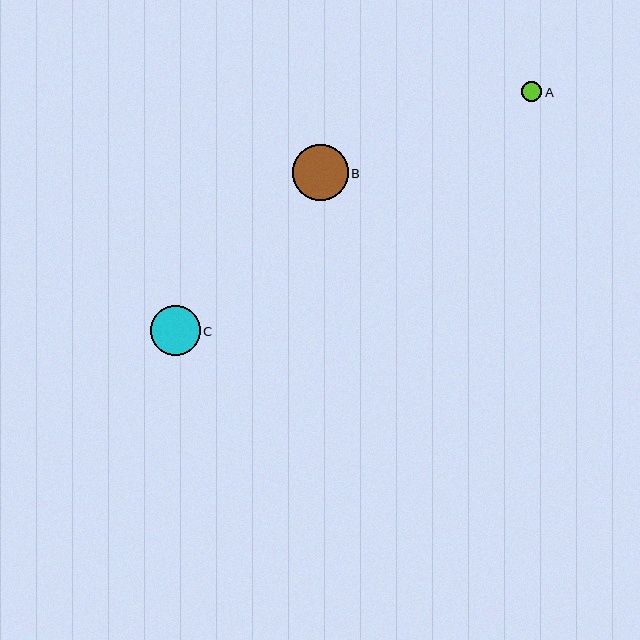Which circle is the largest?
Circle B is the largest with a size of approximately 56 pixels.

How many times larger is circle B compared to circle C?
Circle B is approximately 1.1 times the size of circle C.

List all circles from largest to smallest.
From largest to smallest: B, C, A.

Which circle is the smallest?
Circle A is the smallest with a size of approximately 20 pixels.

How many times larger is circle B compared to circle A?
Circle B is approximately 2.8 times the size of circle A.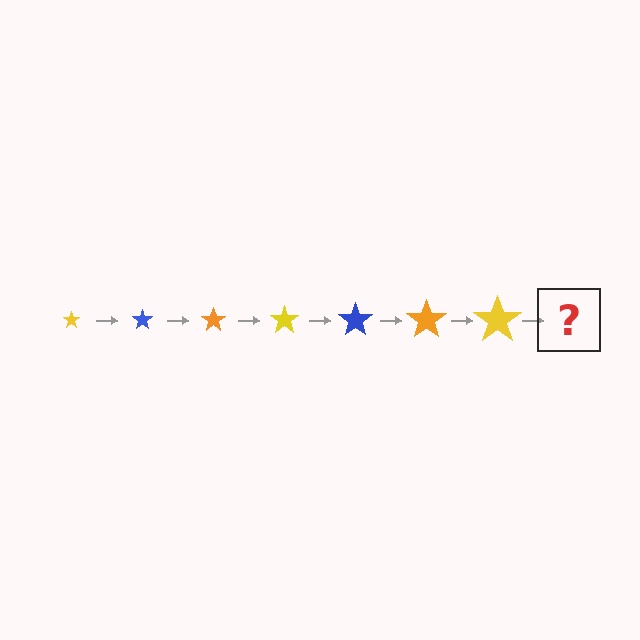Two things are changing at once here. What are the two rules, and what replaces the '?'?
The two rules are that the star grows larger each step and the color cycles through yellow, blue, and orange. The '?' should be a blue star, larger than the previous one.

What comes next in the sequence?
The next element should be a blue star, larger than the previous one.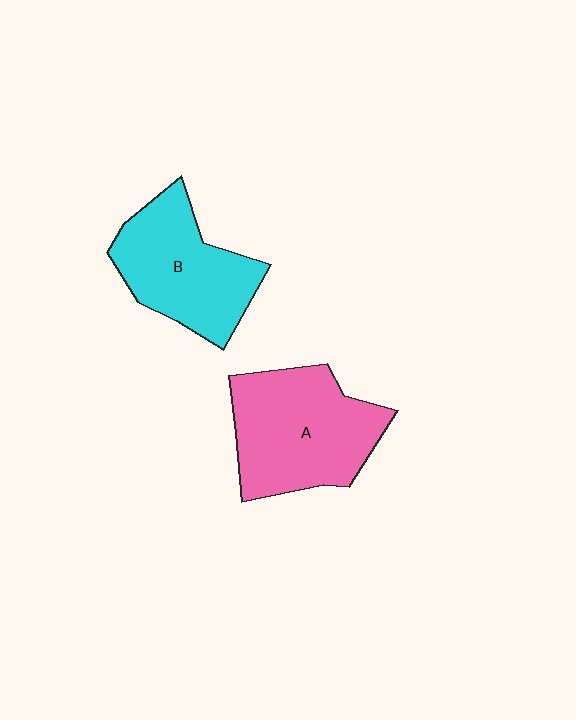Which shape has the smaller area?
Shape B (cyan).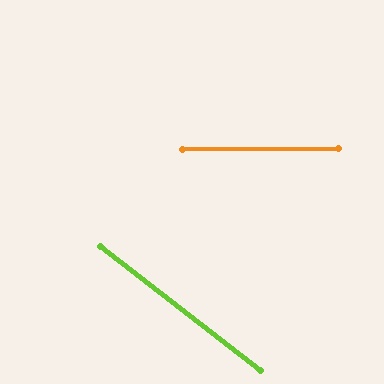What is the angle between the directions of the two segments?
Approximately 38 degrees.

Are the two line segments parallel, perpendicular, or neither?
Neither parallel nor perpendicular — they differ by about 38°.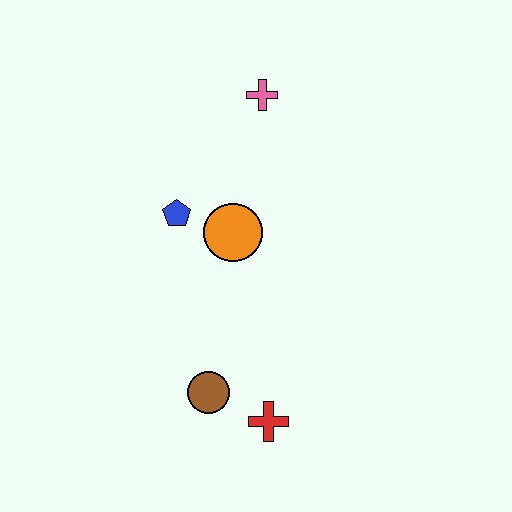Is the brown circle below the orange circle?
Yes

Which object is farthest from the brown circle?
The pink cross is farthest from the brown circle.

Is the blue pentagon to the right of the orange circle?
No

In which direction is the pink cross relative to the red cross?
The pink cross is above the red cross.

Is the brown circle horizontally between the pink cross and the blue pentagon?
Yes